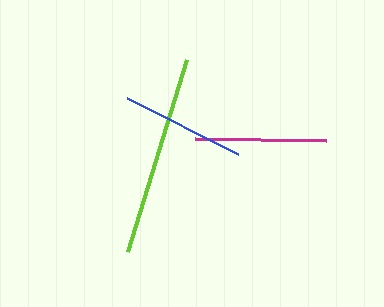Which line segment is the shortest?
The blue line is the shortest at approximately 124 pixels.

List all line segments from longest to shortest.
From longest to shortest: lime, magenta, blue.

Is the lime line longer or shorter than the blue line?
The lime line is longer than the blue line.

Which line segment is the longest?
The lime line is the longest at approximately 201 pixels.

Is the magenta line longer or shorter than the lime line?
The lime line is longer than the magenta line.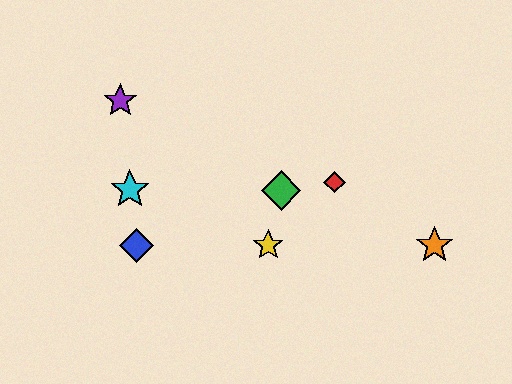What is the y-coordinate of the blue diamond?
The blue diamond is at y≈245.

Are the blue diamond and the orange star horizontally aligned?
Yes, both are at y≈245.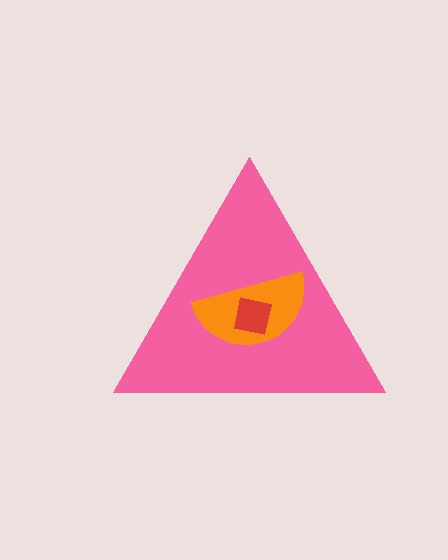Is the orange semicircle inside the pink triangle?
Yes.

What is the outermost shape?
The pink triangle.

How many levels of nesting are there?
3.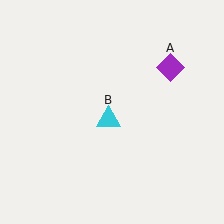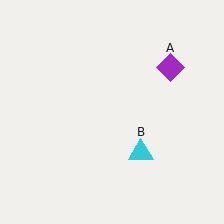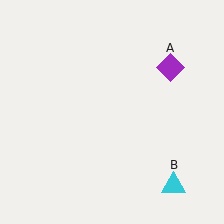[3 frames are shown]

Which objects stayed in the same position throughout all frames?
Purple diamond (object A) remained stationary.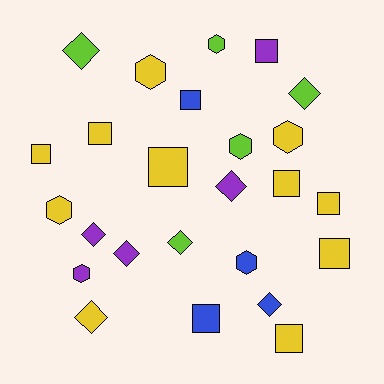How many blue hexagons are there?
There is 1 blue hexagon.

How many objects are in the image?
There are 25 objects.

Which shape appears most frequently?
Square, with 10 objects.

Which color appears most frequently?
Yellow, with 11 objects.